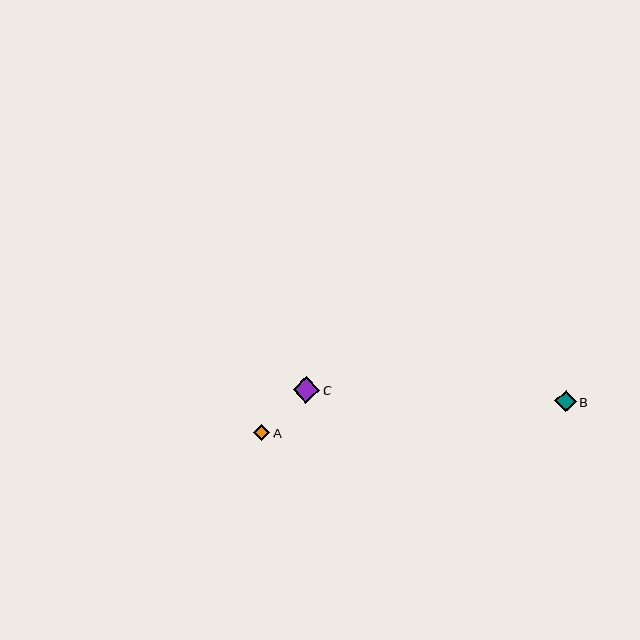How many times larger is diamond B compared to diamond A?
Diamond B is approximately 1.3 times the size of diamond A.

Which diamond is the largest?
Diamond C is the largest with a size of approximately 26 pixels.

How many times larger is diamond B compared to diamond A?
Diamond B is approximately 1.3 times the size of diamond A.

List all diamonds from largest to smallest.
From largest to smallest: C, B, A.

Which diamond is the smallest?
Diamond A is the smallest with a size of approximately 17 pixels.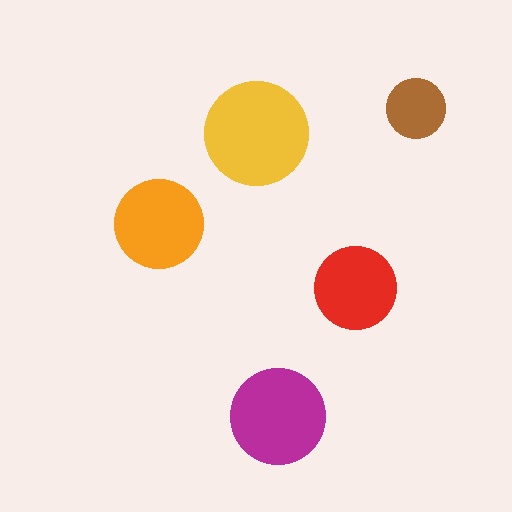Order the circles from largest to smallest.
the yellow one, the magenta one, the orange one, the red one, the brown one.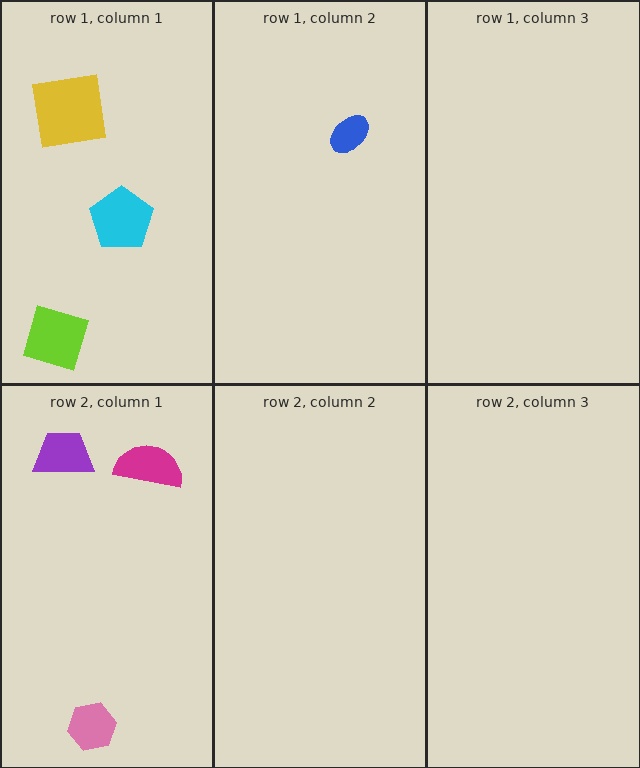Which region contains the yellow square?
The row 1, column 1 region.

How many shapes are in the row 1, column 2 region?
1.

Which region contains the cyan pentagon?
The row 1, column 1 region.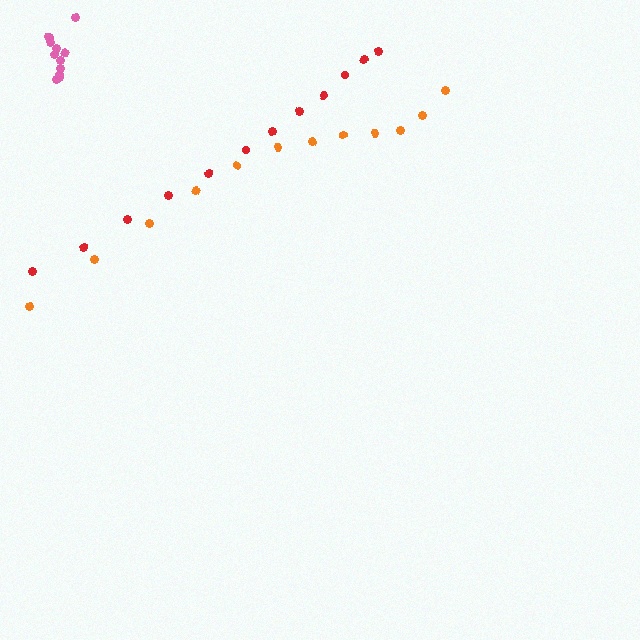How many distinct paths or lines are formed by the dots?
There are 3 distinct paths.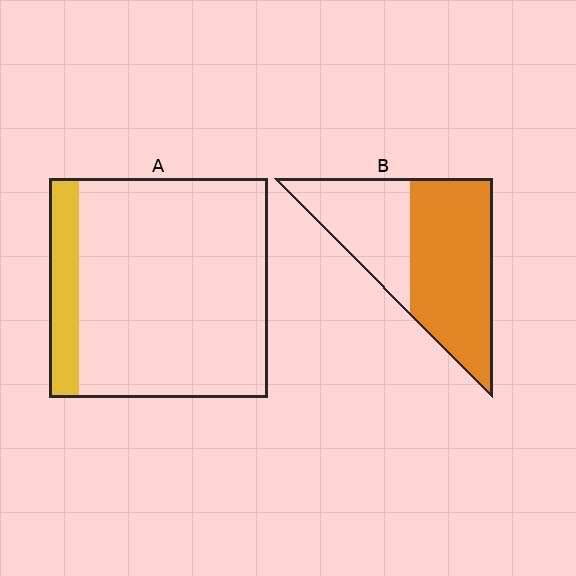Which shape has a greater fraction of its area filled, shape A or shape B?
Shape B.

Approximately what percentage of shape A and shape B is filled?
A is approximately 15% and B is approximately 60%.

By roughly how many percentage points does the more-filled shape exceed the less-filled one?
By roughly 50 percentage points (B over A).